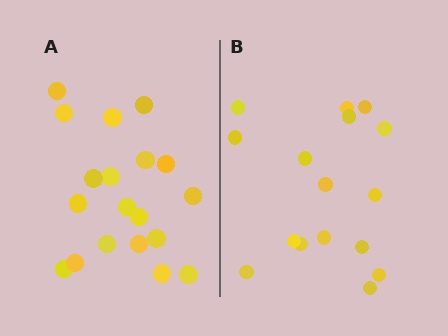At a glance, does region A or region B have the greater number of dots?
Region A (the left region) has more dots.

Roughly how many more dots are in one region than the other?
Region A has just a few more — roughly 2 or 3 more dots than region B.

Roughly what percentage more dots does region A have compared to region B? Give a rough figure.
About 20% more.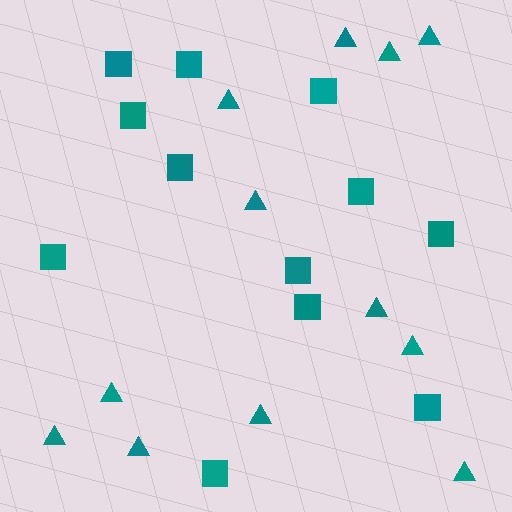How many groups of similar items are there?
There are 2 groups: one group of squares (12) and one group of triangles (12).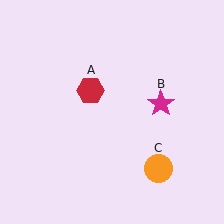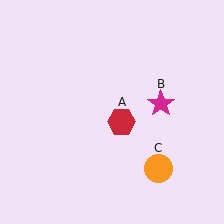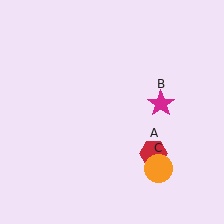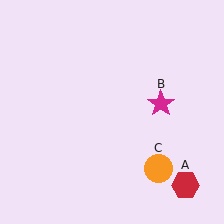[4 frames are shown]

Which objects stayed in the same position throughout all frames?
Magenta star (object B) and orange circle (object C) remained stationary.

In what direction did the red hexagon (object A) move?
The red hexagon (object A) moved down and to the right.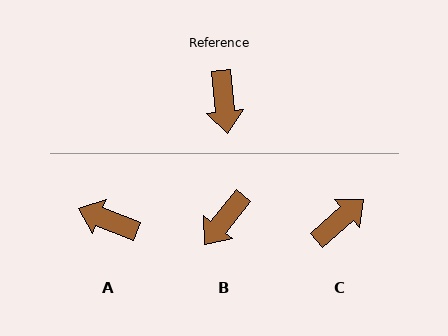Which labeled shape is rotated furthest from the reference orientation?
C, about 126 degrees away.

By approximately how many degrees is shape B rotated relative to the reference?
Approximately 44 degrees clockwise.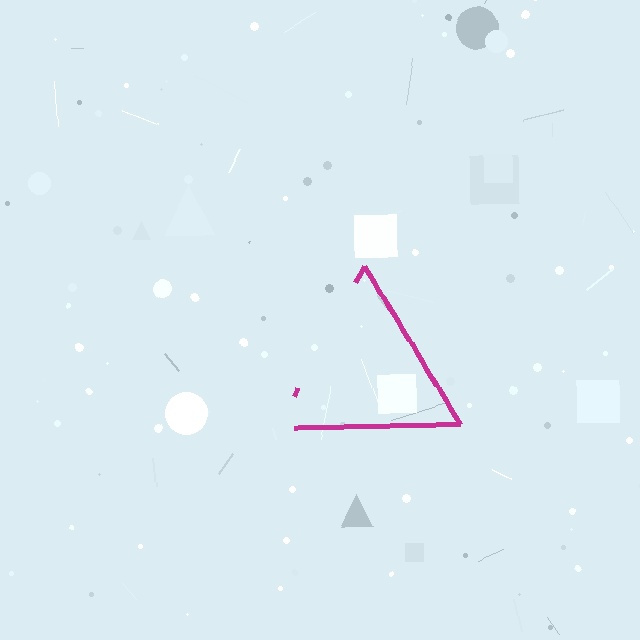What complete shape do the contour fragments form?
The contour fragments form a triangle.